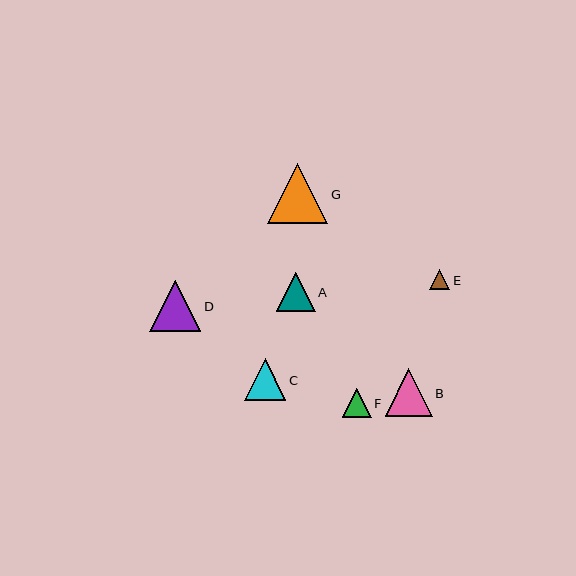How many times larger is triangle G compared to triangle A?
Triangle G is approximately 1.5 times the size of triangle A.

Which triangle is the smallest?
Triangle E is the smallest with a size of approximately 20 pixels.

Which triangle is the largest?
Triangle G is the largest with a size of approximately 60 pixels.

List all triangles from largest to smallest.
From largest to smallest: G, D, B, C, A, F, E.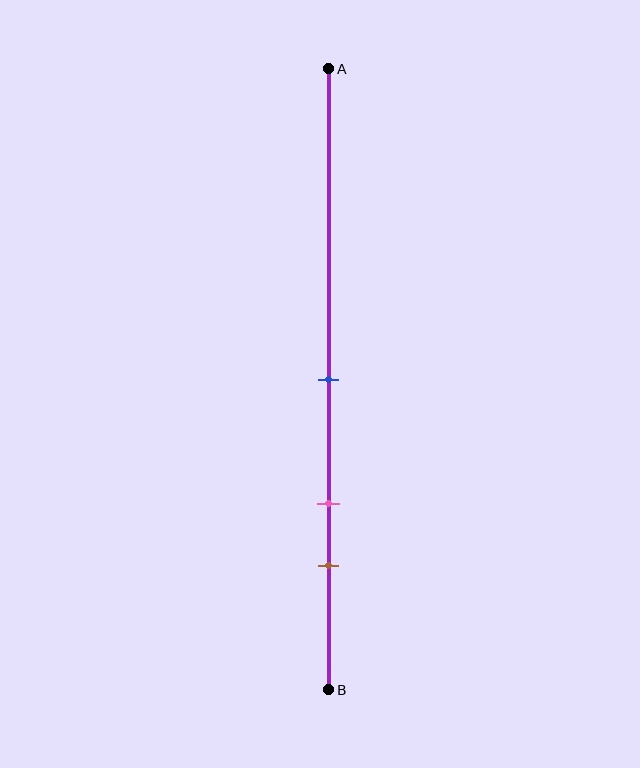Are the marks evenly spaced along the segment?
Yes, the marks are approximately evenly spaced.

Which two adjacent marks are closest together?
The pink and brown marks are the closest adjacent pair.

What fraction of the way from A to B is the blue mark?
The blue mark is approximately 50% (0.5) of the way from A to B.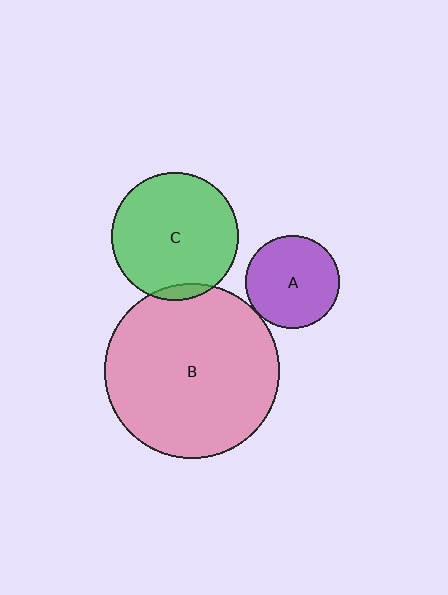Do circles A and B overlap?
Yes.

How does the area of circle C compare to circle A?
Approximately 1.9 times.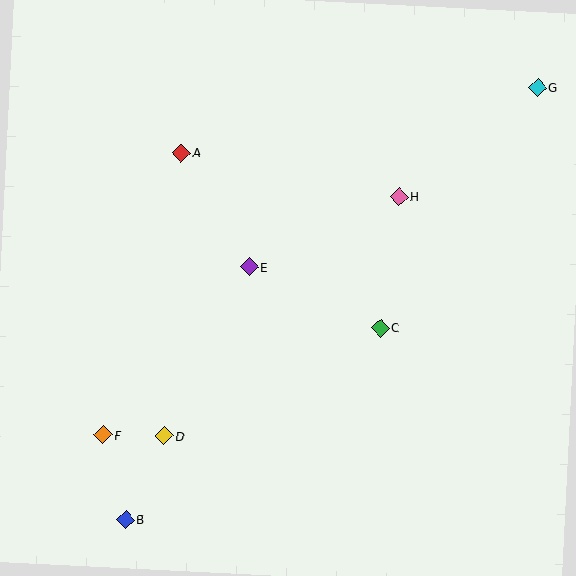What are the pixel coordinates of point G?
Point G is at (538, 87).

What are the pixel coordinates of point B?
Point B is at (126, 519).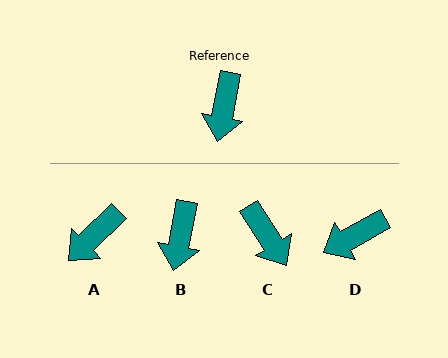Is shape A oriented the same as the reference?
No, it is off by about 35 degrees.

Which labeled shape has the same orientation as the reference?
B.